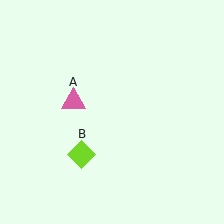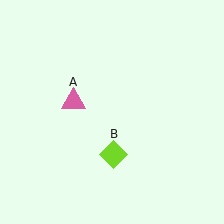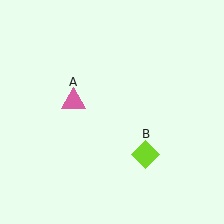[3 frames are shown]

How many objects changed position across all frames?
1 object changed position: lime diamond (object B).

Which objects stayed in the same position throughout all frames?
Pink triangle (object A) remained stationary.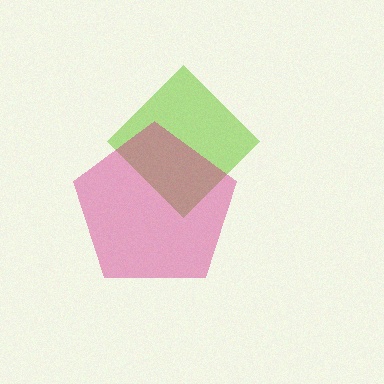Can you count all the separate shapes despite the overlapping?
Yes, there are 2 separate shapes.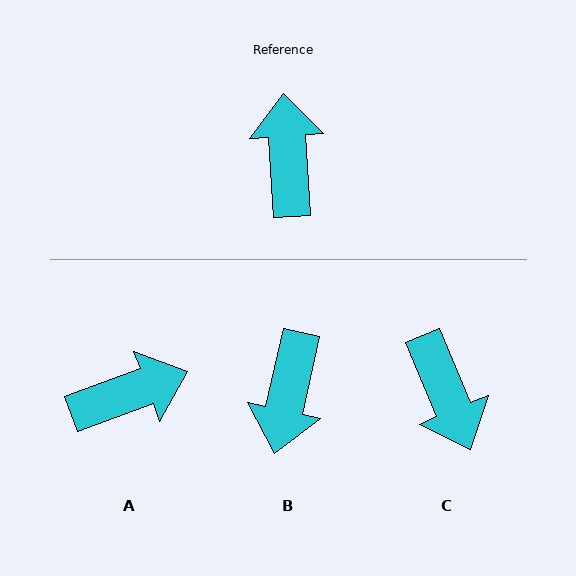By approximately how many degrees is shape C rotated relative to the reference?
Approximately 161 degrees clockwise.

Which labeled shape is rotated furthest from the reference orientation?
B, about 164 degrees away.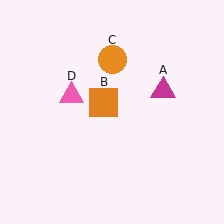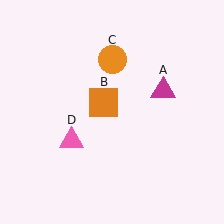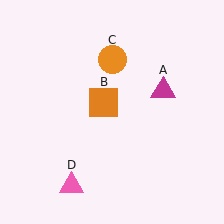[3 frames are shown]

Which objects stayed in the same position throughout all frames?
Magenta triangle (object A) and orange square (object B) and orange circle (object C) remained stationary.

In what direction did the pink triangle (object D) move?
The pink triangle (object D) moved down.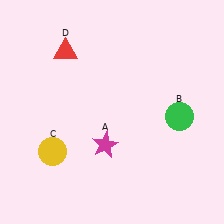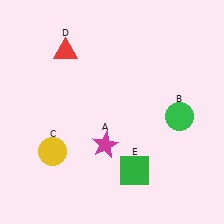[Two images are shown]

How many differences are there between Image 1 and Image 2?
There is 1 difference between the two images.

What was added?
A green square (E) was added in Image 2.